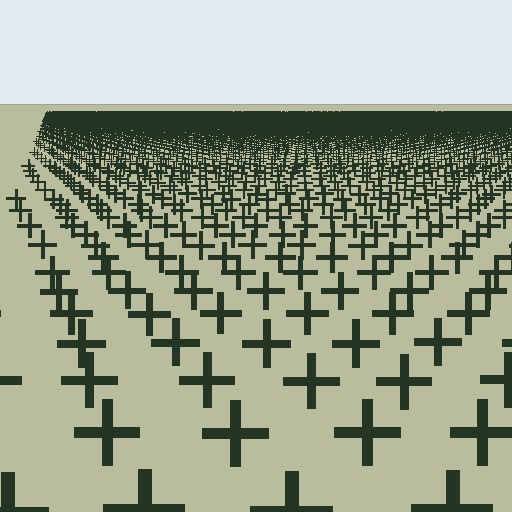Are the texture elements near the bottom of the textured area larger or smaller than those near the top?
Larger. Near the bottom, elements are closer to the viewer and appear at a bigger on-screen size.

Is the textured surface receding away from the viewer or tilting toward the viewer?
The surface is receding away from the viewer. Texture elements get smaller and denser toward the top.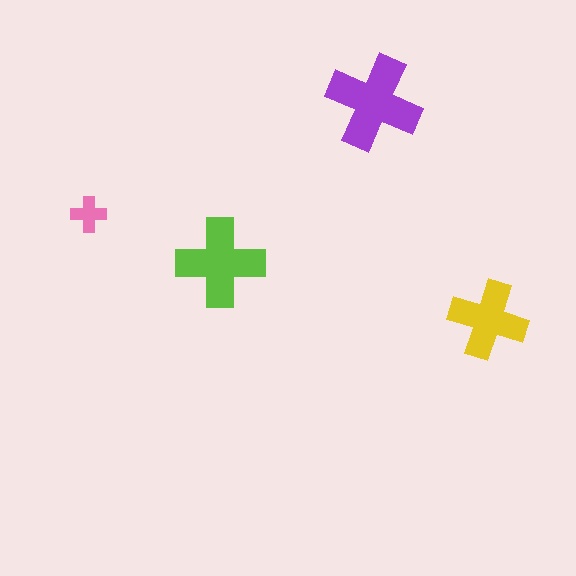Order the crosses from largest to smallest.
the purple one, the lime one, the yellow one, the pink one.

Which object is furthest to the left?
The pink cross is leftmost.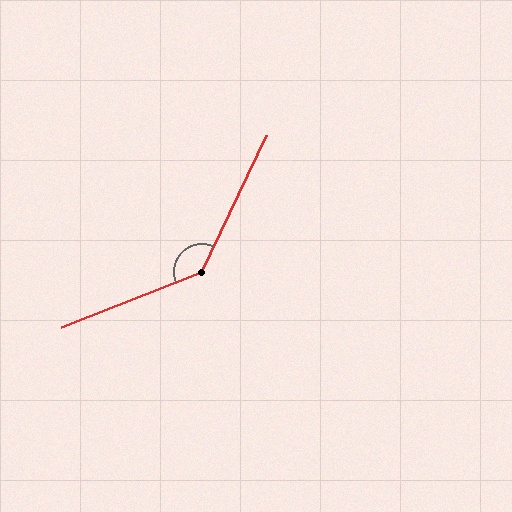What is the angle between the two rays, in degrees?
Approximately 137 degrees.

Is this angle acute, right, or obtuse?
It is obtuse.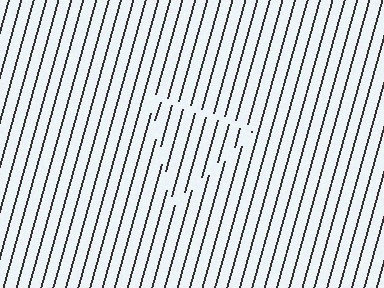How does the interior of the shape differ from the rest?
The interior of the shape contains the same grating, shifted by half a period — the contour is defined by the phase discontinuity where line-ends from the inner and outer gratings abut.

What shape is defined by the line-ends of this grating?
An illusory triangle. The interior of the shape contains the same grating, shifted by half a period — the contour is defined by the phase discontinuity where line-ends from the inner and outer gratings abut.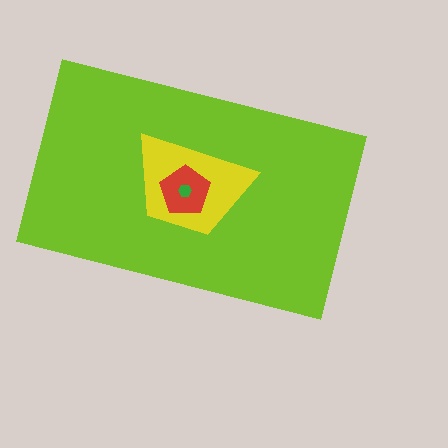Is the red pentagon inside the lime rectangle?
Yes.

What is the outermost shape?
The lime rectangle.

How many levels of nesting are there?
4.